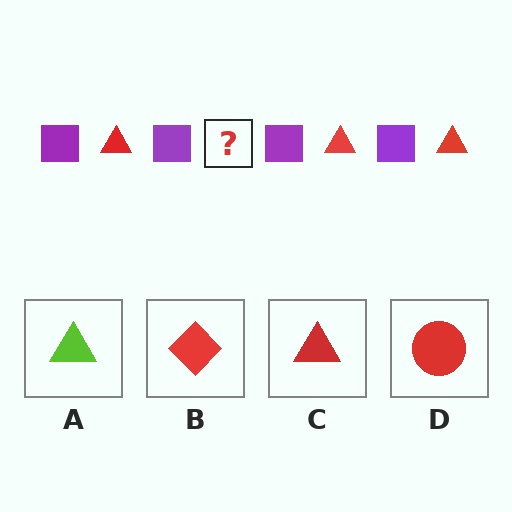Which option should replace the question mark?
Option C.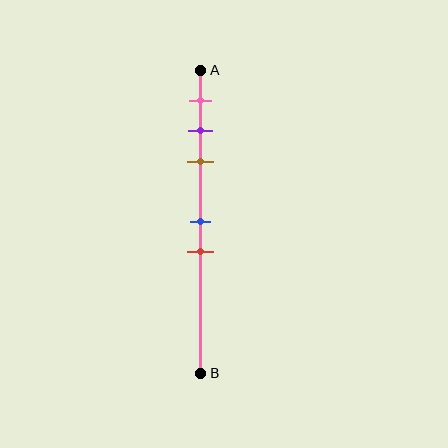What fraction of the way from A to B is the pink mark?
The pink mark is approximately 10% (0.1) of the way from A to B.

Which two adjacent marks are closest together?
The purple and brown marks are the closest adjacent pair.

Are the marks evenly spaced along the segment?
No, the marks are not evenly spaced.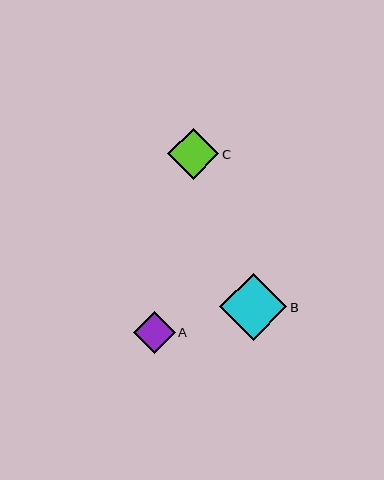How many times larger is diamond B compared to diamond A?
Diamond B is approximately 1.6 times the size of diamond A.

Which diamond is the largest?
Diamond B is the largest with a size of approximately 67 pixels.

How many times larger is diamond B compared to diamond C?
Diamond B is approximately 1.3 times the size of diamond C.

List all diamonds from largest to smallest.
From largest to smallest: B, C, A.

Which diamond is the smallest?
Diamond A is the smallest with a size of approximately 42 pixels.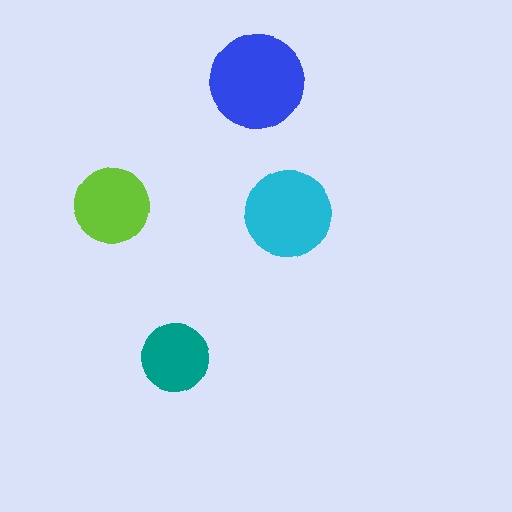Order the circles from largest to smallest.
the blue one, the cyan one, the lime one, the teal one.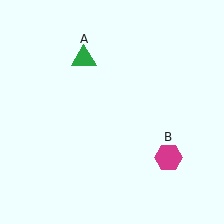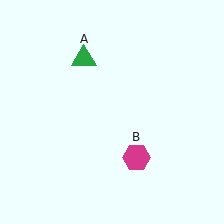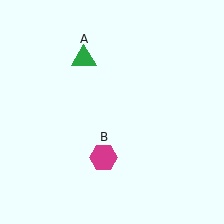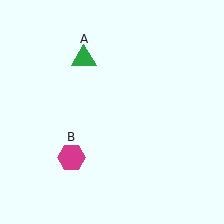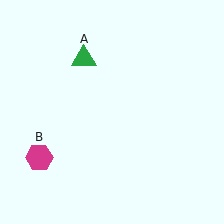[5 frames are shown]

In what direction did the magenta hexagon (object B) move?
The magenta hexagon (object B) moved left.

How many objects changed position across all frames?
1 object changed position: magenta hexagon (object B).